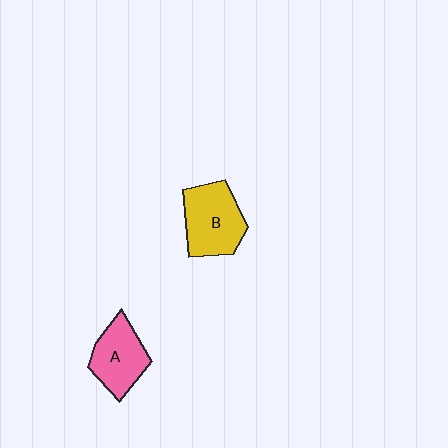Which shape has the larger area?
Shape B (yellow).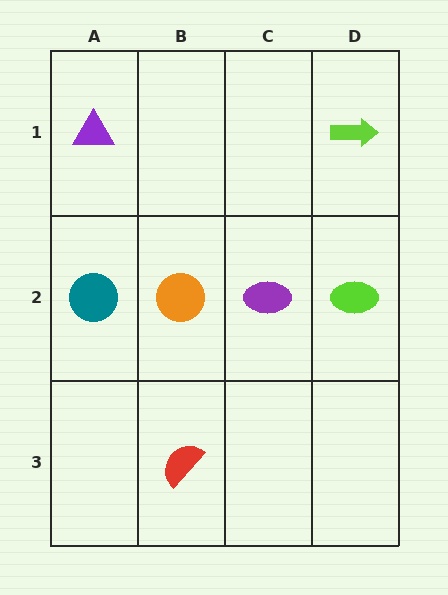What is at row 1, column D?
A lime arrow.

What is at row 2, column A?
A teal circle.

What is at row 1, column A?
A purple triangle.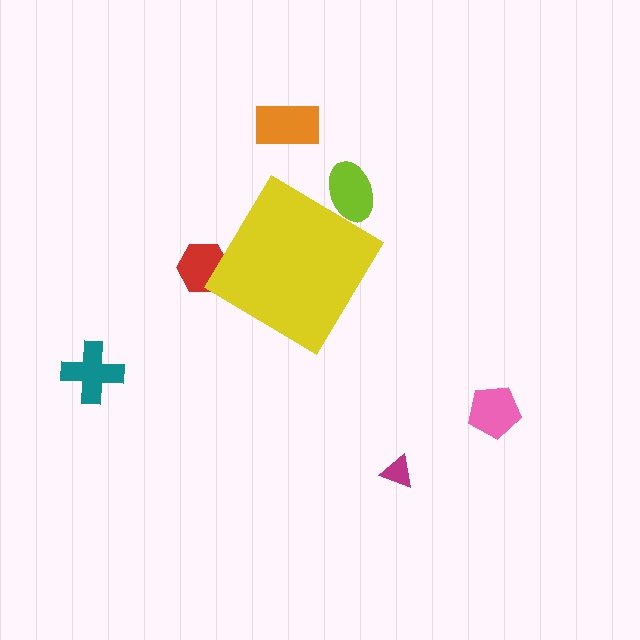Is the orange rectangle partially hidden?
No, the orange rectangle is fully visible.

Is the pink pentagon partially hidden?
No, the pink pentagon is fully visible.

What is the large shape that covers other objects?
A yellow diamond.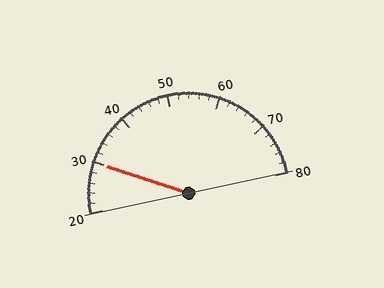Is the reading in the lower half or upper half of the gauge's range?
The reading is in the lower half of the range (20 to 80).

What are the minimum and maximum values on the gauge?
The gauge ranges from 20 to 80.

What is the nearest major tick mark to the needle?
The nearest major tick mark is 30.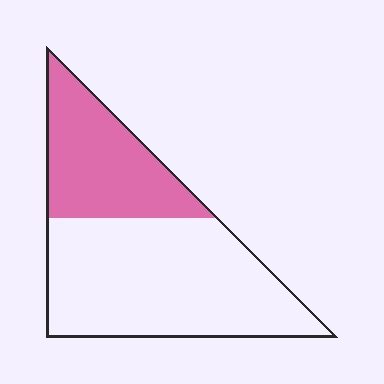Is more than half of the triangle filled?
No.